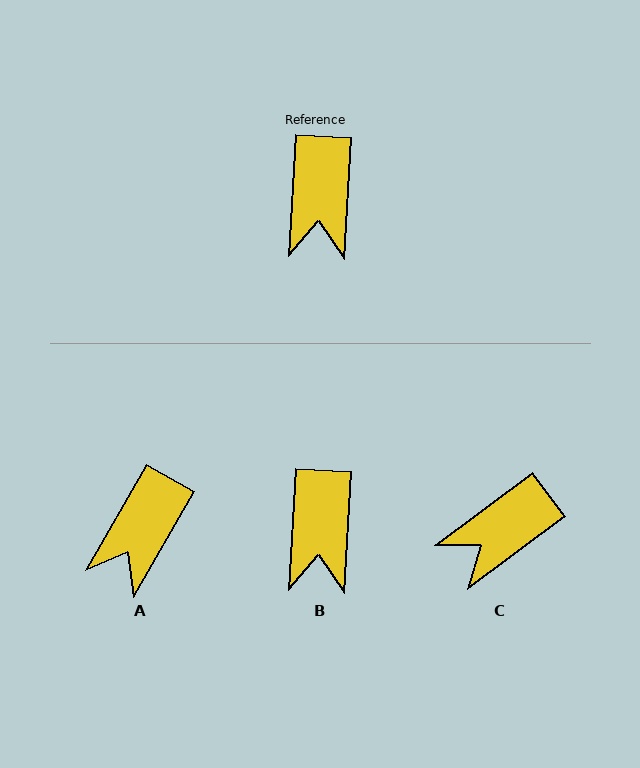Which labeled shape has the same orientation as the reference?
B.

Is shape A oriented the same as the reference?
No, it is off by about 26 degrees.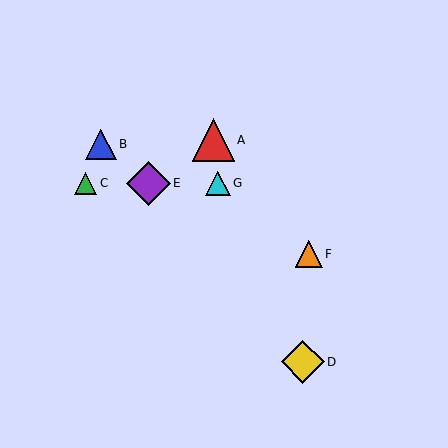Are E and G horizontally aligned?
Yes, both are at y≈183.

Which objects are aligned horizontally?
Objects C, E, G are aligned horizontally.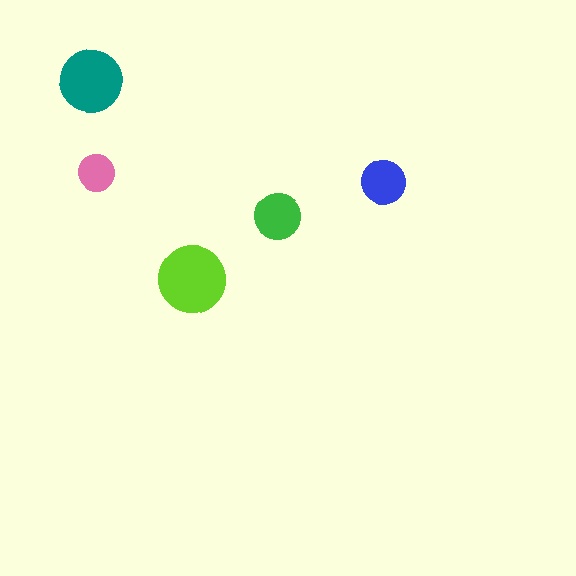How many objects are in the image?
There are 5 objects in the image.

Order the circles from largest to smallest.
the lime one, the teal one, the green one, the blue one, the pink one.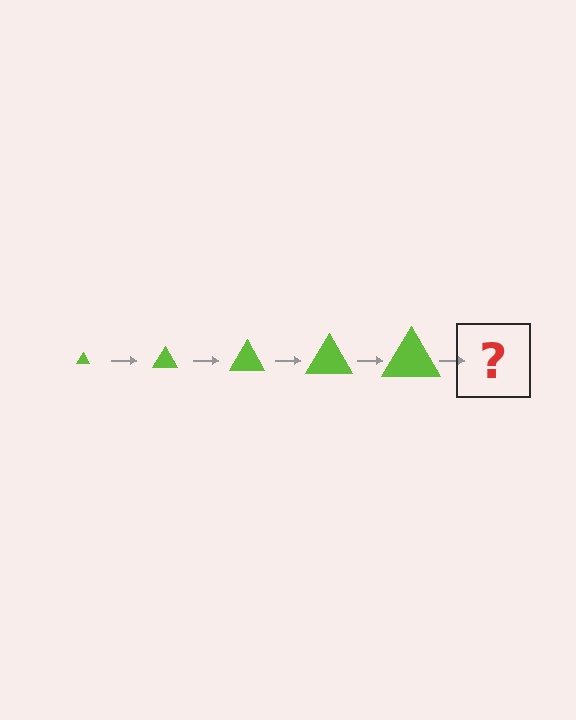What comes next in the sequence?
The next element should be a lime triangle, larger than the previous one.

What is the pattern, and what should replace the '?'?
The pattern is that the triangle gets progressively larger each step. The '?' should be a lime triangle, larger than the previous one.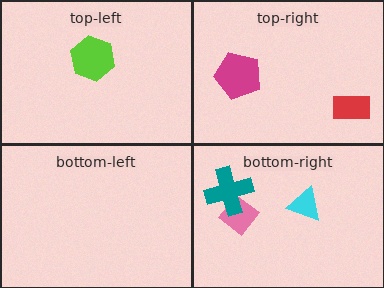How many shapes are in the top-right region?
2.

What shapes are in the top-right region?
The magenta pentagon, the red rectangle.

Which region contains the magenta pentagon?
The top-right region.